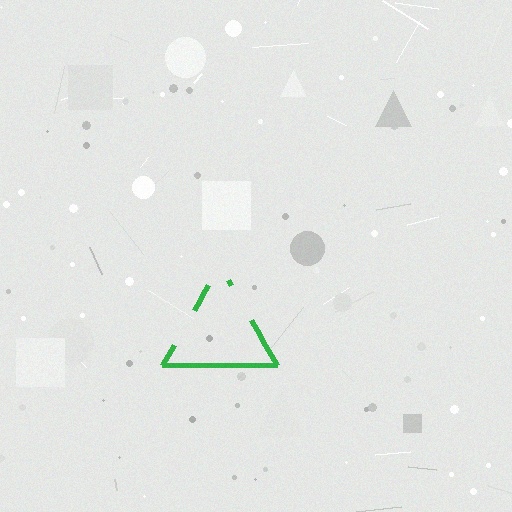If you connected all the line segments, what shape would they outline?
They would outline a triangle.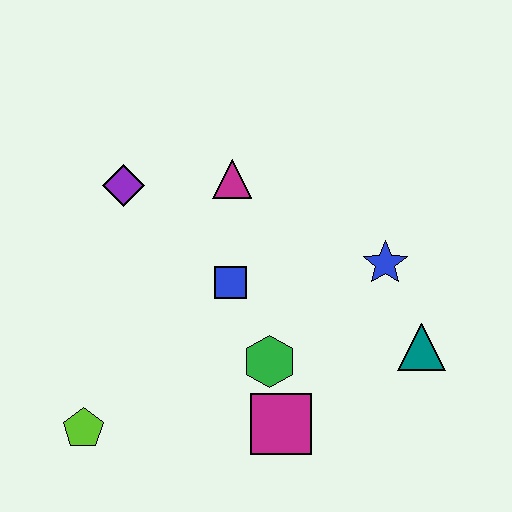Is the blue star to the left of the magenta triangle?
No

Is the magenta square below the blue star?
Yes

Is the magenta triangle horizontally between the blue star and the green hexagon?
No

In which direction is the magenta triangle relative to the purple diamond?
The magenta triangle is to the right of the purple diamond.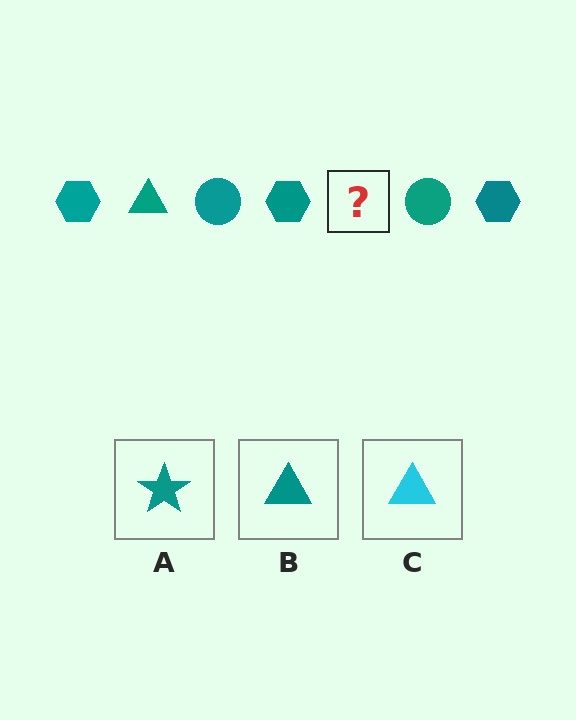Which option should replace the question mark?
Option B.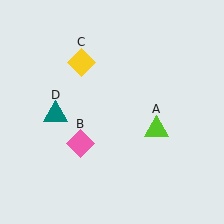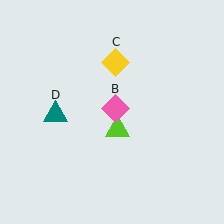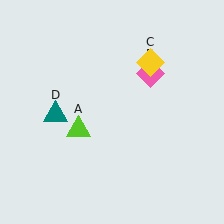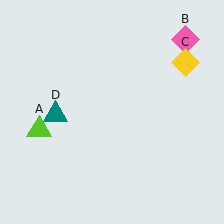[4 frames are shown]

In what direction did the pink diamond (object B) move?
The pink diamond (object B) moved up and to the right.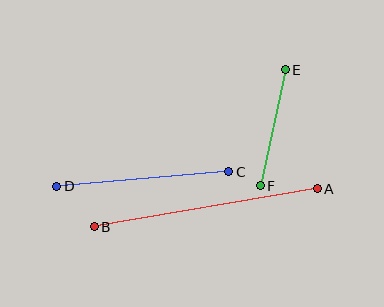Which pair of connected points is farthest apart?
Points A and B are farthest apart.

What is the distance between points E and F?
The distance is approximately 119 pixels.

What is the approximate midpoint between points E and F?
The midpoint is at approximately (273, 128) pixels.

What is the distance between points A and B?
The distance is approximately 226 pixels.